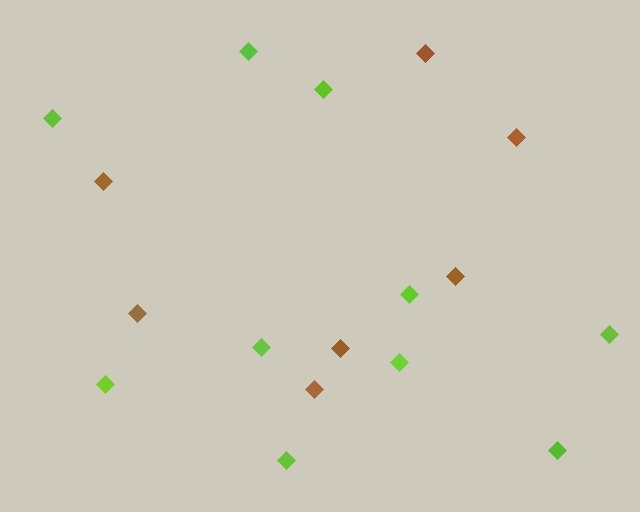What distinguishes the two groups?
There are 2 groups: one group of lime diamonds (10) and one group of brown diamonds (7).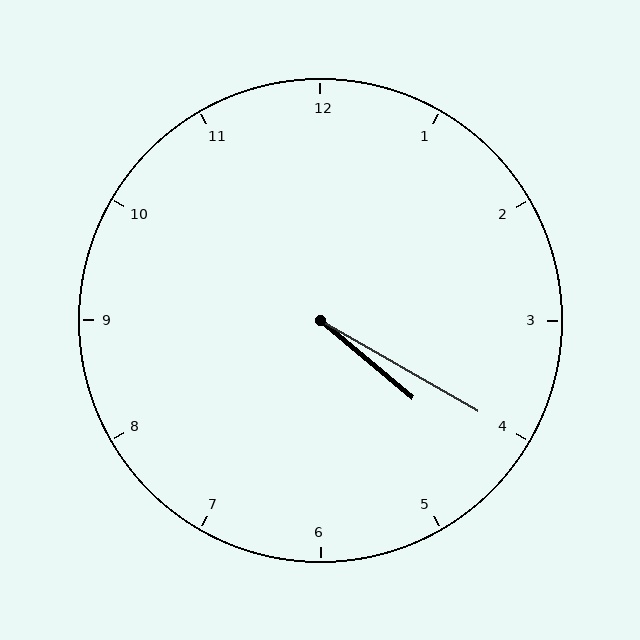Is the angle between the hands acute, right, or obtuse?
It is acute.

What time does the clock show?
4:20.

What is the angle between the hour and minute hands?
Approximately 10 degrees.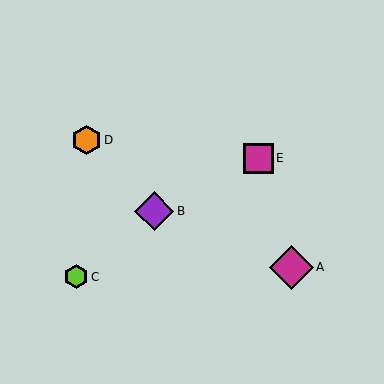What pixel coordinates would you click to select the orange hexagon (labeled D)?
Click at (86, 140) to select the orange hexagon D.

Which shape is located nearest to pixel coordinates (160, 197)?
The purple diamond (labeled B) at (154, 211) is nearest to that location.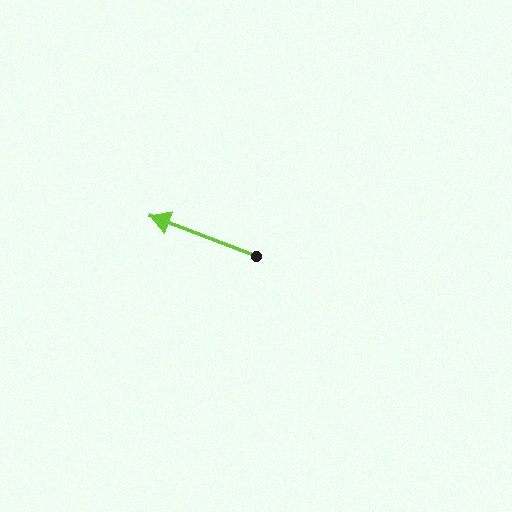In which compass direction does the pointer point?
West.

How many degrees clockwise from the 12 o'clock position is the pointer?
Approximately 291 degrees.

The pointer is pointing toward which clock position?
Roughly 10 o'clock.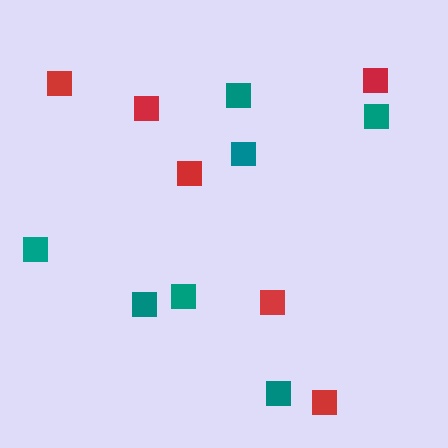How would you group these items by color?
There are 2 groups: one group of red squares (6) and one group of teal squares (7).